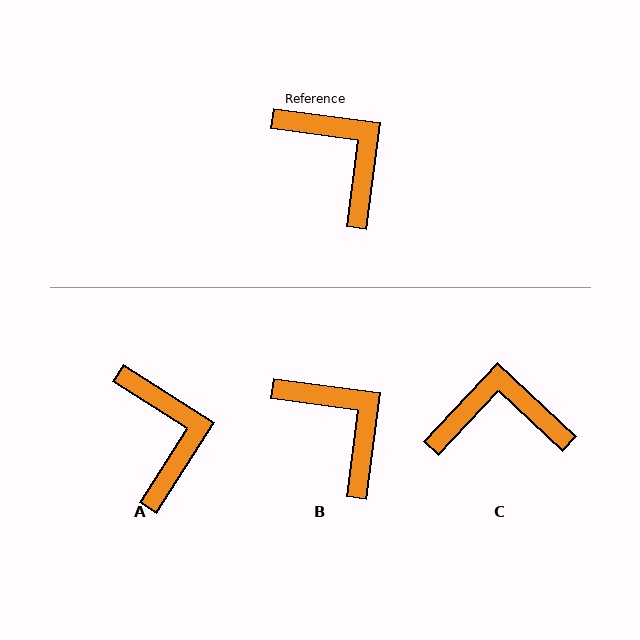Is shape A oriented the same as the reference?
No, it is off by about 25 degrees.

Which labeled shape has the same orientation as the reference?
B.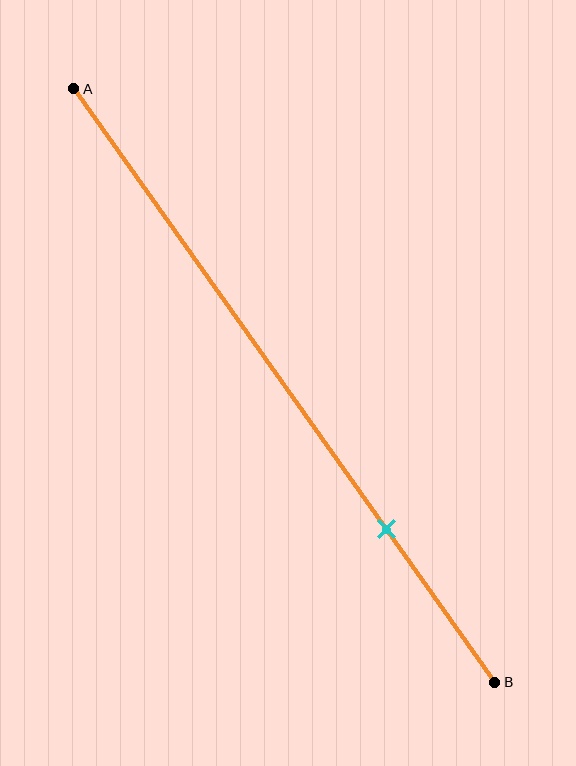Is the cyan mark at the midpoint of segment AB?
No, the mark is at about 75% from A, not at the 50% midpoint.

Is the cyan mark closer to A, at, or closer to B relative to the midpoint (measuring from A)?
The cyan mark is closer to point B than the midpoint of segment AB.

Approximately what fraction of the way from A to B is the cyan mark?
The cyan mark is approximately 75% of the way from A to B.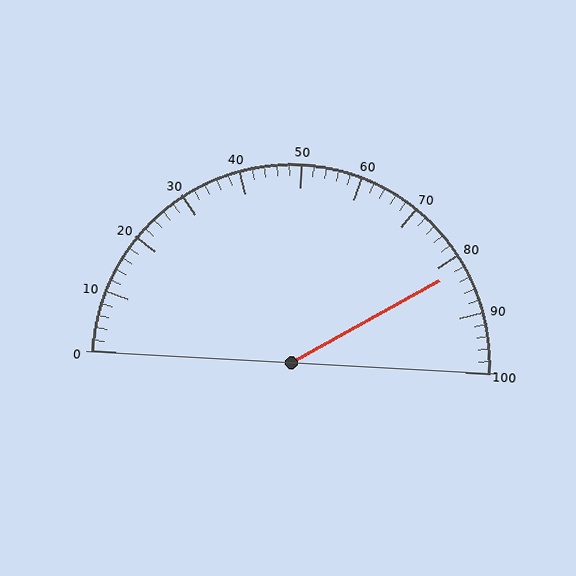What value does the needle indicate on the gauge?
The needle indicates approximately 82.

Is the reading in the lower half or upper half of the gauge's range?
The reading is in the upper half of the range (0 to 100).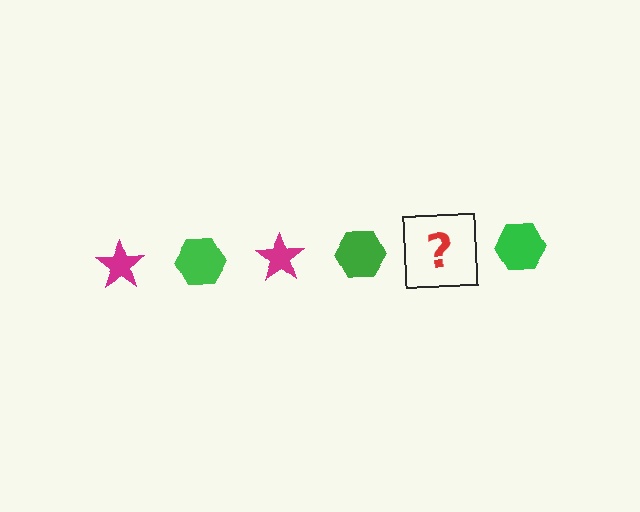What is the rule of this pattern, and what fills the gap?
The rule is that the pattern alternates between magenta star and green hexagon. The gap should be filled with a magenta star.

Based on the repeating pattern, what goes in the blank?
The blank should be a magenta star.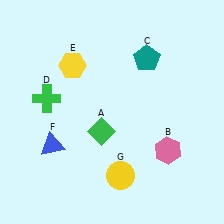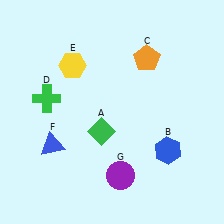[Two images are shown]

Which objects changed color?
B changed from pink to blue. C changed from teal to orange. G changed from yellow to purple.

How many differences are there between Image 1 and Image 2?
There are 3 differences between the two images.